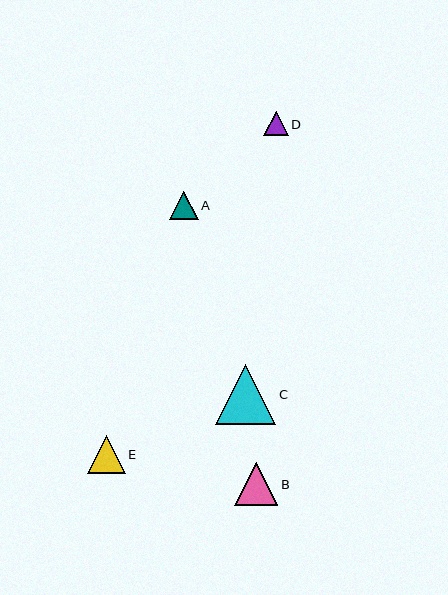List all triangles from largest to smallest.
From largest to smallest: C, B, E, A, D.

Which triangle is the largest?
Triangle C is the largest with a size of approximately 60 pixels.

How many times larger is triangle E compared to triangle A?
Triangle E is approximately 1.3 times the size of triangle A.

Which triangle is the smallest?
Triangle D is the smallest with a size of approximately 24 pixels.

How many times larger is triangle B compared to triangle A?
Triangle B is approximately 1.5 times the size of triangle A.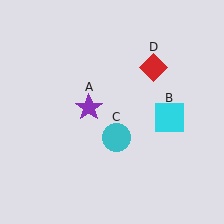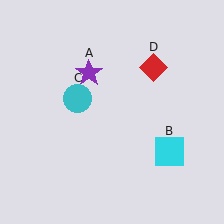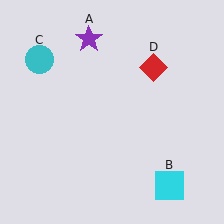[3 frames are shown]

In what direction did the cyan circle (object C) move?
The cyan circle (object C) moved up and to the left.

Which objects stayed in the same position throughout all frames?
Red diamond (object D) remained stationary.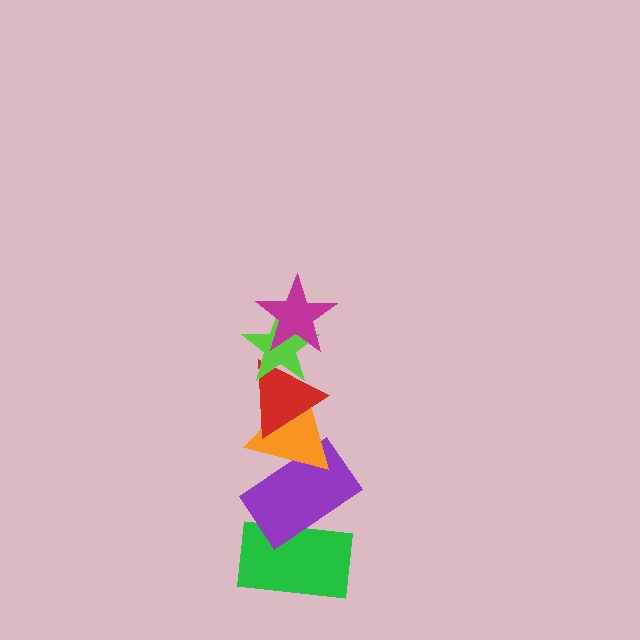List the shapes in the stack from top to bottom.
From top to bottom: the magenta star, the lime star, the red triangle, the orange triangle, the purple rectangle, the green rectangle.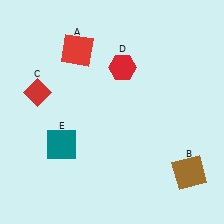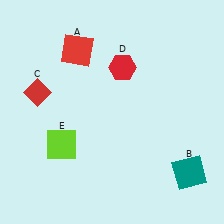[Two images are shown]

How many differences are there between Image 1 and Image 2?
There are 2 differences between the two images.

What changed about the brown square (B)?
In Image 1, B is brown. In Image 2, it changed to teal.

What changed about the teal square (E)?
In Image 1, E is teal. In Image 2, it changed to lime.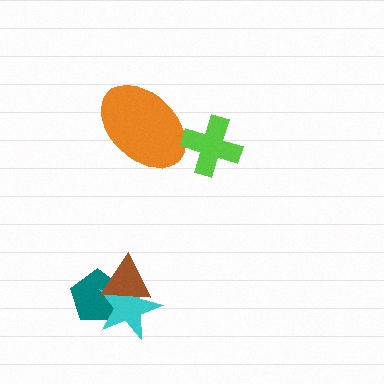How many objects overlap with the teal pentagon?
2 objects overlap with the teal pentagon.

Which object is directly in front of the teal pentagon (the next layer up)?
The cyan star is directly in front of the teal pentagon.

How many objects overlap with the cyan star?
2 objects overlap with the cyan star.